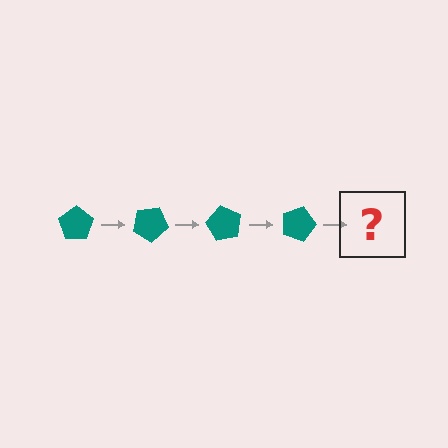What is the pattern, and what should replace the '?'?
The pattern is that the pentagon rotates 30 degrees each step. The '?' should be a teal pentagon rotated 120 degrees.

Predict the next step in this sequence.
The next step is a teal pentagon rotated 120 degrees.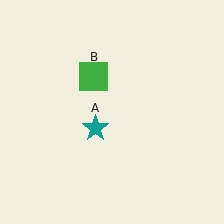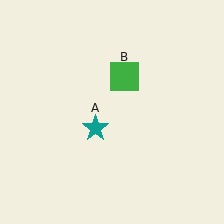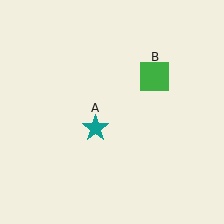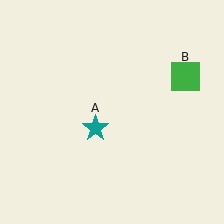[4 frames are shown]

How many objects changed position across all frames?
1 object changed position: green square (object B).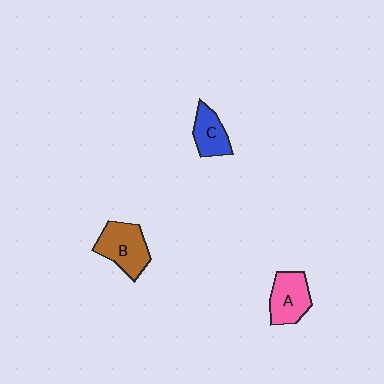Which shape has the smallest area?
Shape C (blue).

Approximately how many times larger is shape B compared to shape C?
Approximately 1.4 times.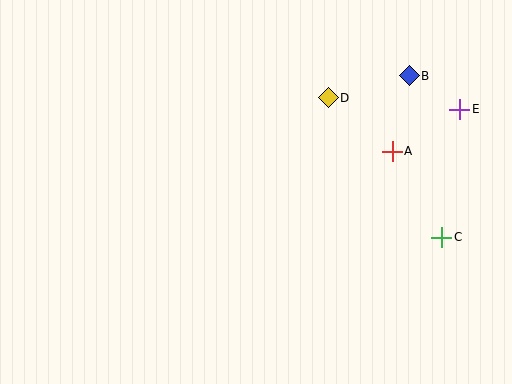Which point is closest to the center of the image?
Point D at (328, 98) is closest to the center.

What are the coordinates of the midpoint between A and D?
The midpoint between A and D is at (360, 124).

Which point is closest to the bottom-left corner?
Point D is closest to the bottom-left corner.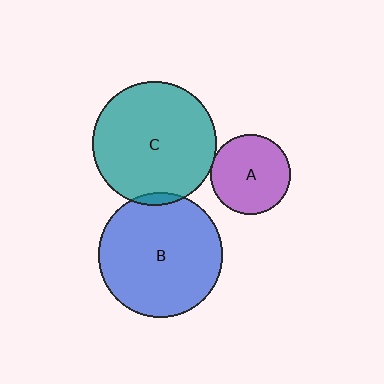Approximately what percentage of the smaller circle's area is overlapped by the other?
Approximately 5%.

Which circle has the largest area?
Circle B (blue).